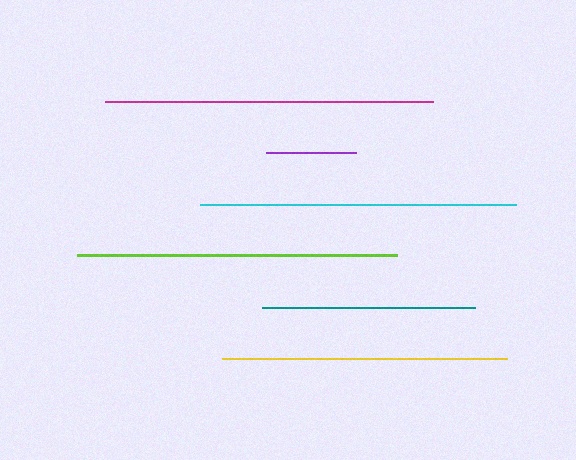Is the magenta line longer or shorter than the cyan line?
The magenta line is longer than the cyan line.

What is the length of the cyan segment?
The cyan segment is approximately 317 pixels long.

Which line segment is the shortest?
The purple line is the shortest at approximately 90 pixels.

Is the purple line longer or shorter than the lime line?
The lime line is longer than the purple line.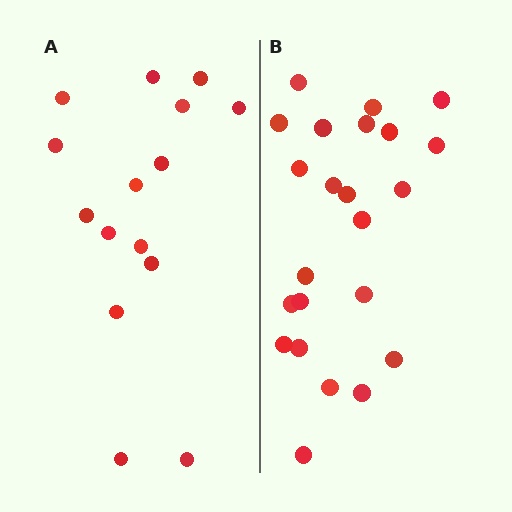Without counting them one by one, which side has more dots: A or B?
Region B (the right region) has more dots.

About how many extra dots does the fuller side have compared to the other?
Region B has roughly 8 or so more dots than region A.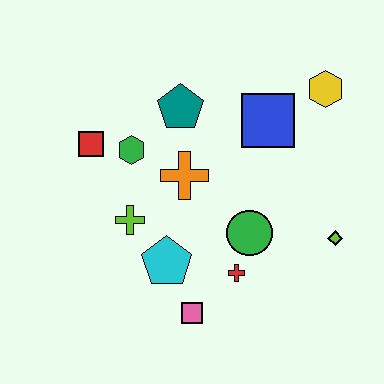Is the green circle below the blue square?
Yes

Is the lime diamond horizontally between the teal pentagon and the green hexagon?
No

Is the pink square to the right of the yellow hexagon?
No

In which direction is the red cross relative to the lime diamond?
The red cross is to the left of the lime diamond.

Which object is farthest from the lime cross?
The yellow hexagon is farthest from the lime cross.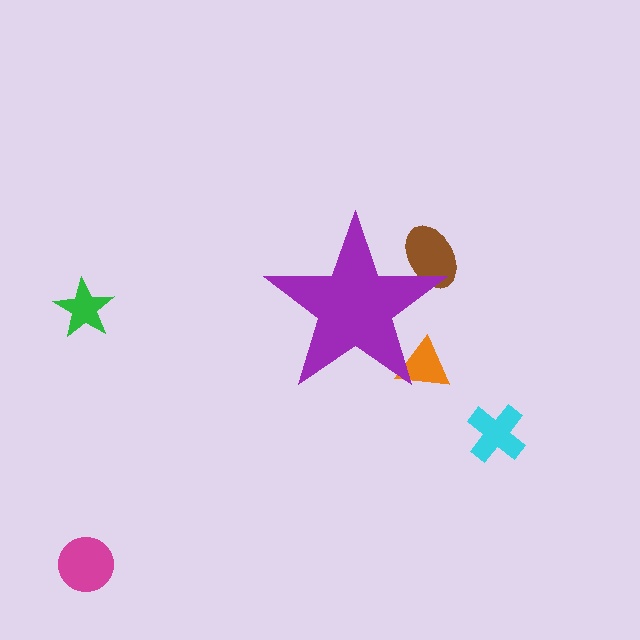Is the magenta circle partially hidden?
No, the magenta circle is fully visible.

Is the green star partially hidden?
No, the green star is fully visible.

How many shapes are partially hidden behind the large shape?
2 shapes are partially hidden.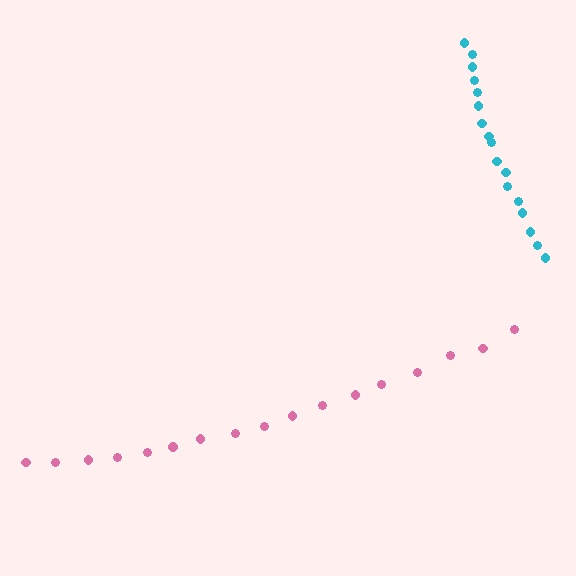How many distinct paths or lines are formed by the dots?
There are 2 distinct paths.